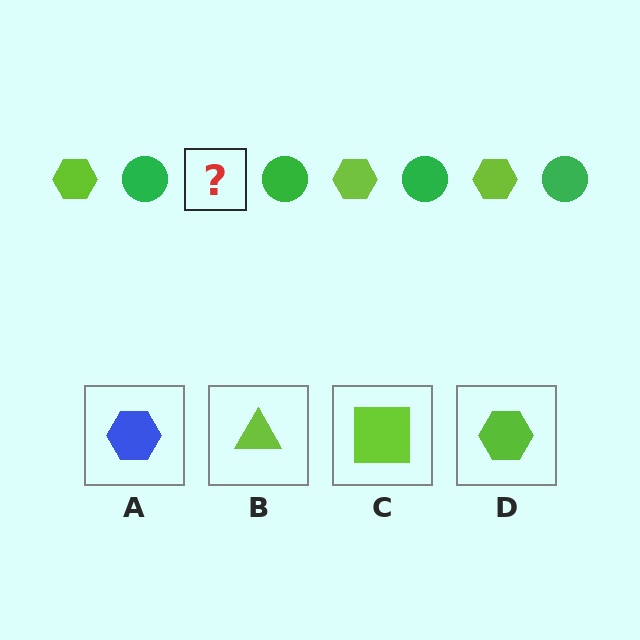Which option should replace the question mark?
Option D.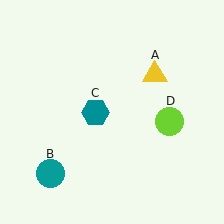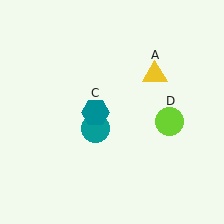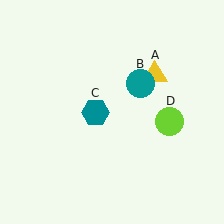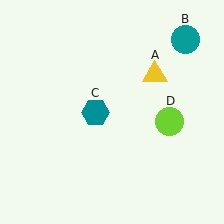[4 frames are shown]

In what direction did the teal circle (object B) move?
The teal circle (object B) moved up and to the right.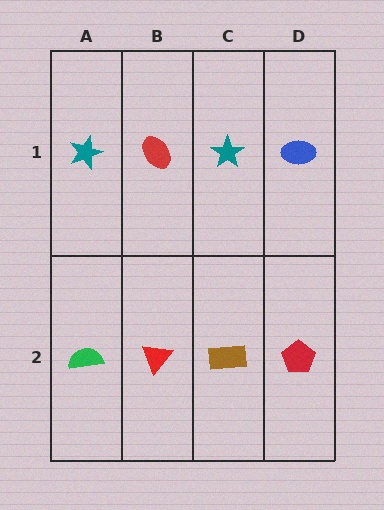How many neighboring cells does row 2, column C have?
3.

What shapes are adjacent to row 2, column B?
A red ellipse (row 1, column B), a green semicircle (row 2, column A), a brown rectangle (row 2, column C).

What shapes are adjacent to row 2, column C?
A teal star (row 1, column C), a red triangle (row 2, column B), a red pentagon (row 2, column D).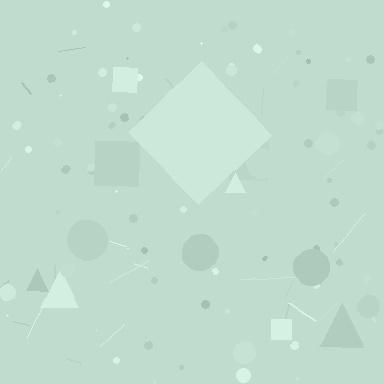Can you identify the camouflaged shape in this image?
The camouflaged shape is a diamond.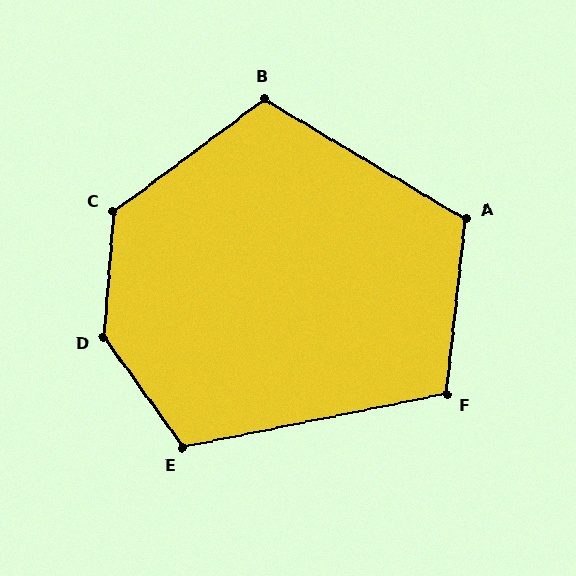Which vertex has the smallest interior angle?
F, at approximately 108 degrees.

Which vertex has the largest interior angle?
D, at approximately 140 degrees.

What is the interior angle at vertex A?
Approximately 115 degrees (obtuse).